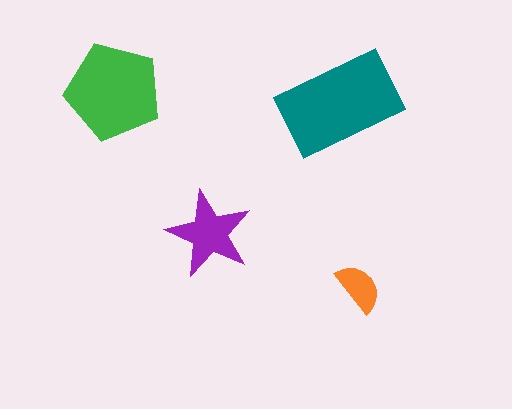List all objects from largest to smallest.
The teal rectangle, the green pentagon, the purple star, the orange semicircle.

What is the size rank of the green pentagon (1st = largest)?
2nd.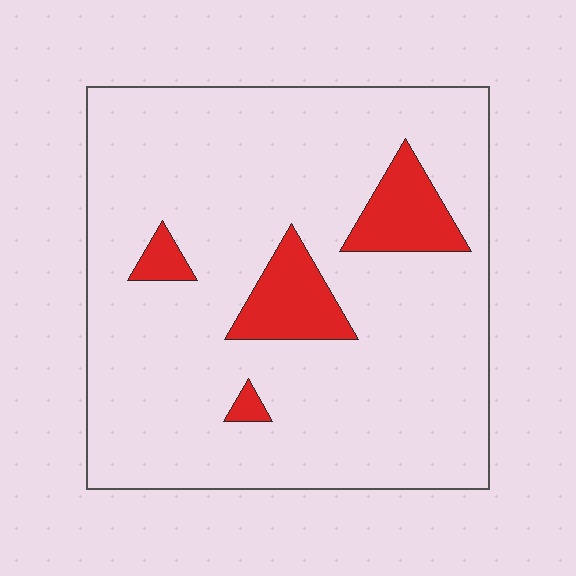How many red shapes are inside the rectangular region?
4.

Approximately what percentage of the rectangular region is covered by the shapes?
Approximately 10%.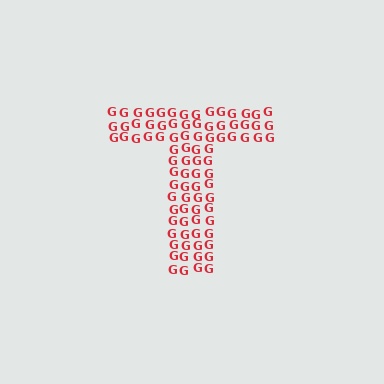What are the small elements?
The small elements are letter G's.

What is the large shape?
The large shape is the letter T.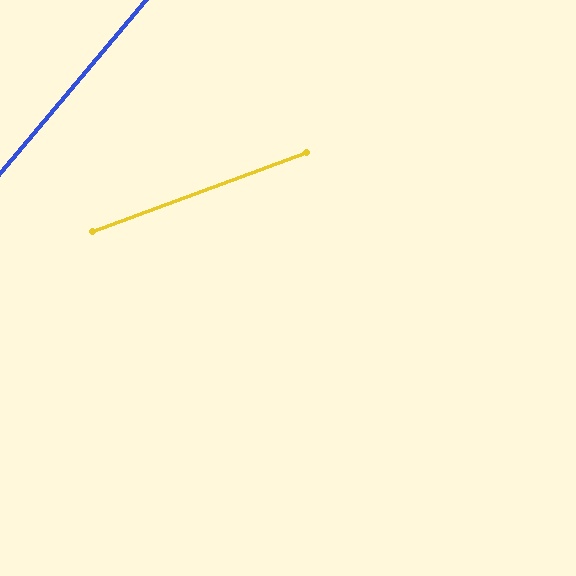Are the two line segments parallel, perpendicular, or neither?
Neither parallel nor perpendicular — they differ by about 30°.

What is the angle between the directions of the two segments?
Approximately 30 degrees.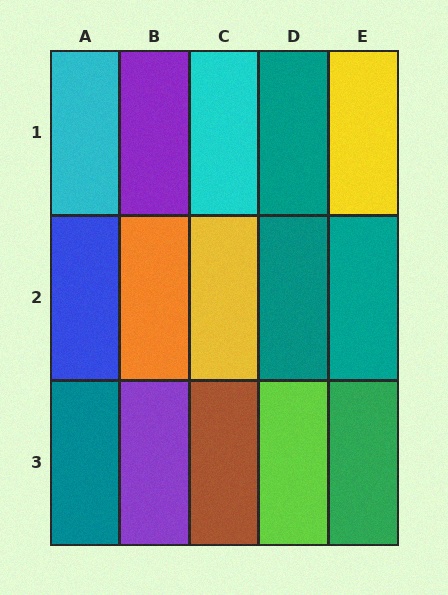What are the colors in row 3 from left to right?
Teal, purple, brown, lime, green.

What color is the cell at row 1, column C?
Cyan.